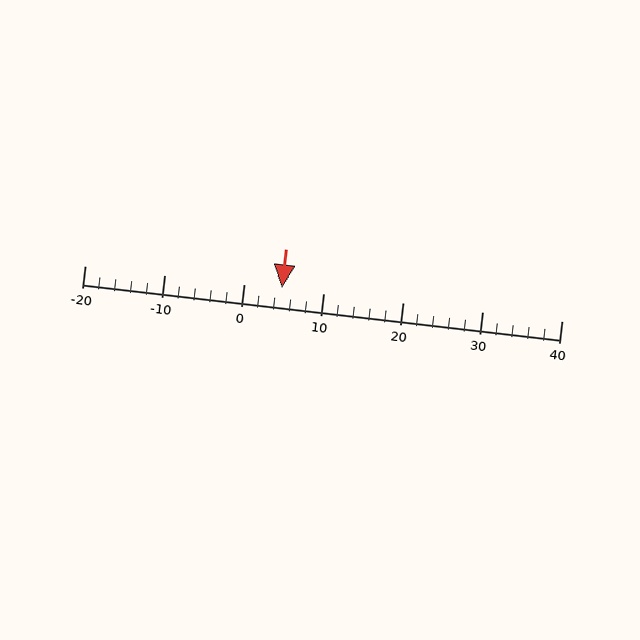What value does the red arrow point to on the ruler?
The red arrow points to approximately 5.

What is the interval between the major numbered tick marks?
The major tick marks are spaced 10 units apart.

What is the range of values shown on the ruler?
The ruler shows values from -20 to 40.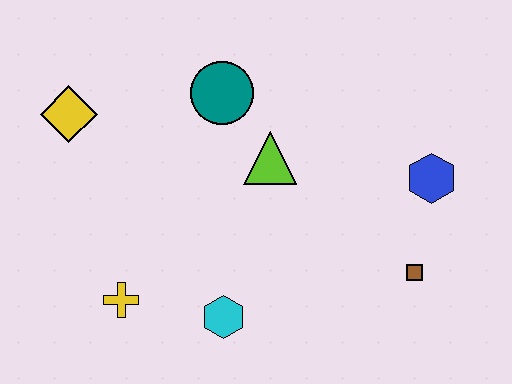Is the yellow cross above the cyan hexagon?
Yes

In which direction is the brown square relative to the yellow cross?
The brown square is to the right of the yellow cross.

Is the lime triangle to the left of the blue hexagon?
Yes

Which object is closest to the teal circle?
The lime triangle is closest to the teal circle.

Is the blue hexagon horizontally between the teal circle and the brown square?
No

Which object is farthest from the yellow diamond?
The brown square is farthest from the yellow diamond.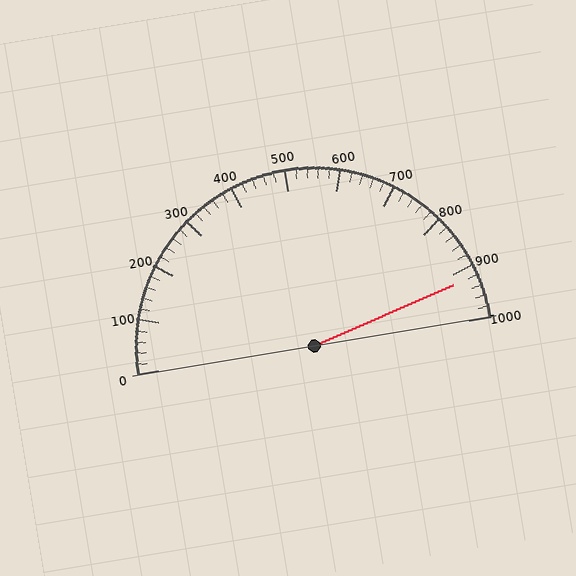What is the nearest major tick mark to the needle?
The nearest major tick mark is 900.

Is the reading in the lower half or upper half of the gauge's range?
The reading is in the upper half of the range (0 to 1000).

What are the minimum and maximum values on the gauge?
The gauge ranges from 0 to 1000.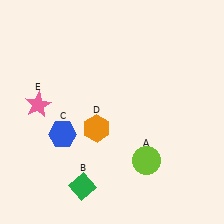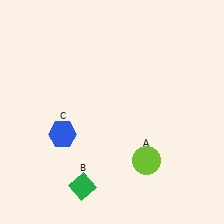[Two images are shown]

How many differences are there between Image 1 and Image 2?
There are 2 differences between the two images.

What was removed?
The orange hexagon (D), the pink star (E) were removed in Image 2.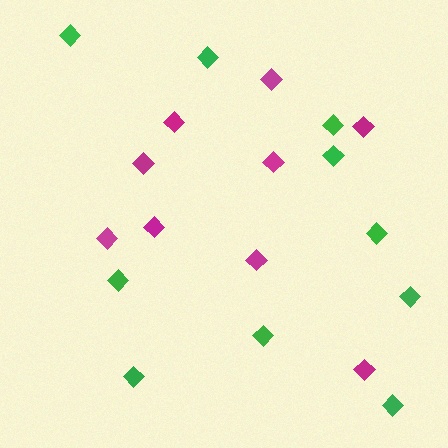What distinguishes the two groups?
There are 2 groups: one group of magenta diamonds (9) and one group of green diamonds (10).